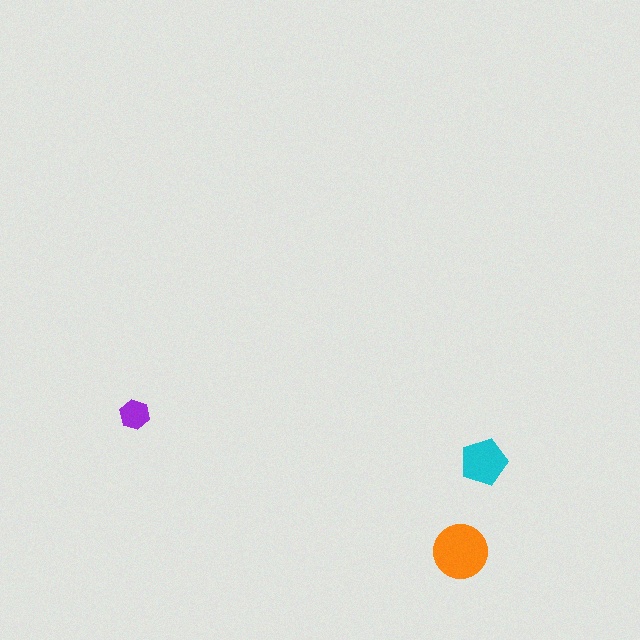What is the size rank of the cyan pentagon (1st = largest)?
2nd.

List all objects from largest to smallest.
The orange circle, the cyan pentagon, the purple hexagon.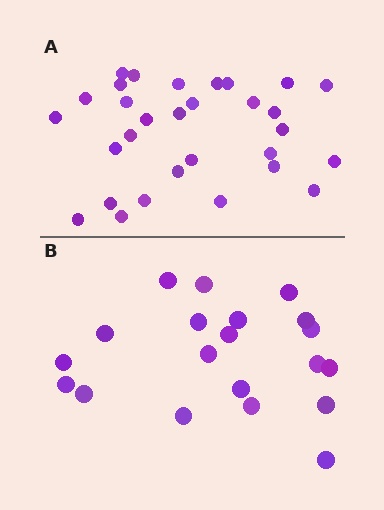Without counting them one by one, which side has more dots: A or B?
Region A (the top region) has more dots.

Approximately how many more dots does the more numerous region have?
Region A has roughly 10 or so more dots than region B.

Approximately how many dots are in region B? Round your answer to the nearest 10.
About 20 dots.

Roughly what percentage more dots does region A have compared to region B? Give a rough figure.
About 50% more.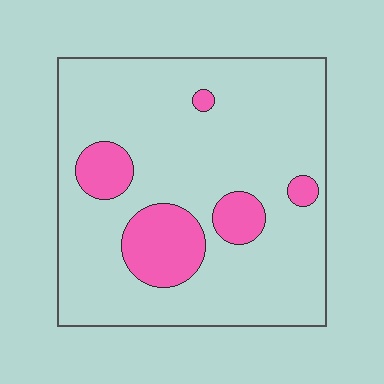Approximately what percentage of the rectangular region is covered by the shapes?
Approximately 15%.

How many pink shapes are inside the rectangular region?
5.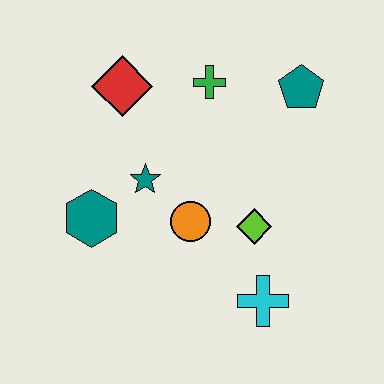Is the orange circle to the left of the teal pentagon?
Yes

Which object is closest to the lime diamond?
The orange circle is closest to the lime diamond.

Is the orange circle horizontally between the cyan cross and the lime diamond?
No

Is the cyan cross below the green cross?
Yes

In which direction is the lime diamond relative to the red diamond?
The lime diamond is below the red diamond.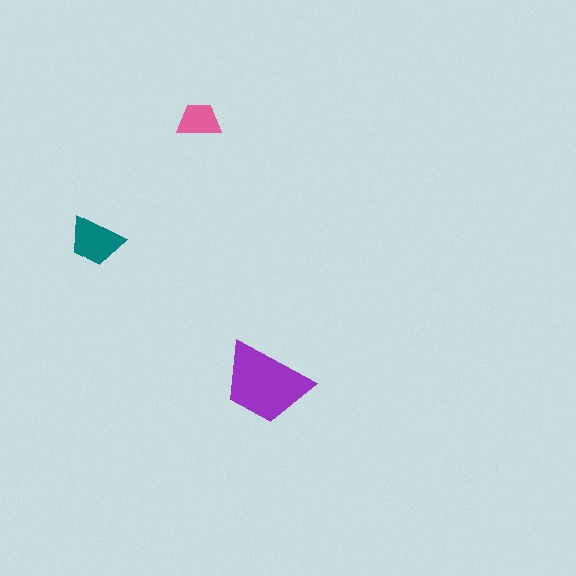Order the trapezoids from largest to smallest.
the purple one, the teal one, the pink one.